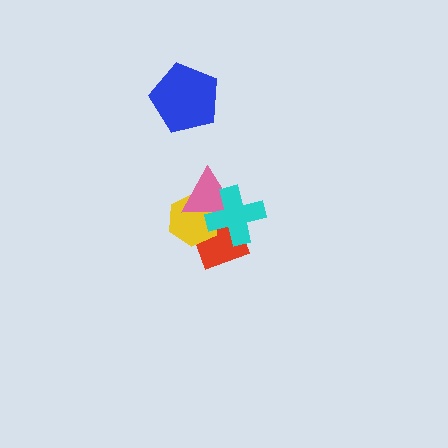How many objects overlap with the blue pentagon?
0 objects overlap with the blue pentagon.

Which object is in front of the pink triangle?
The cyan cross is in front of the pink triangle.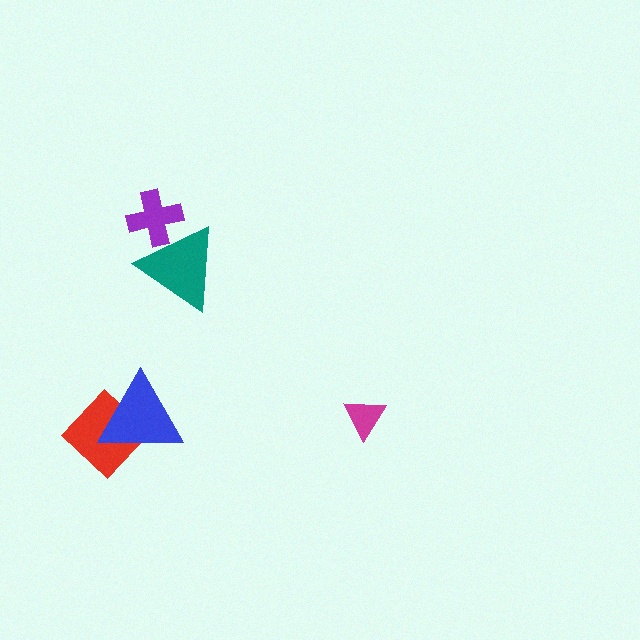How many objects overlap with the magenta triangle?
0 objects overlap with the magenta triangle.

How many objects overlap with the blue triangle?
1 object overlaps with the blue triangle.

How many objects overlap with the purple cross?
1 object overlaps with the purple cross.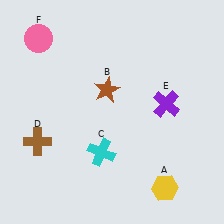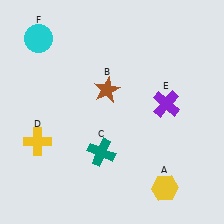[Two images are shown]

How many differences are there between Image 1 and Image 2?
There are 3 differences between the two images.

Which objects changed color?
C changed from cyan to teal. D changed from brown to yellow. F changed from pink to cyan.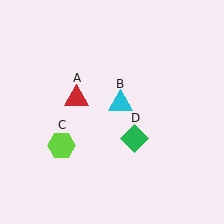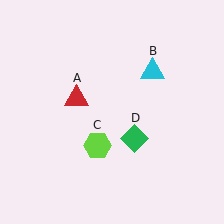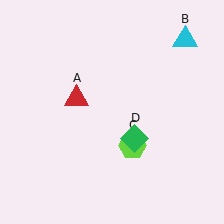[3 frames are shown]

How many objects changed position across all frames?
2 objects changed position: cyan triangle (object B), lime hexagon (object C).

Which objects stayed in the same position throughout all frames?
Red triangle (object A) and green diamond (object D) remained stationary.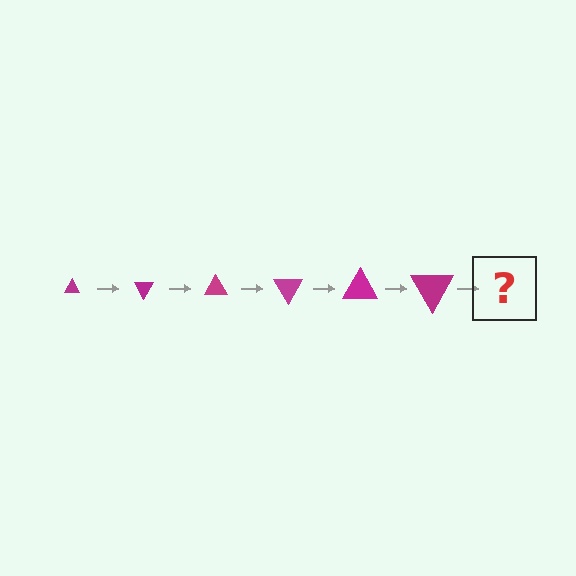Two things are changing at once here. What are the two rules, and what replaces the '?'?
The two rules are that the triangle grows larger each step and it rotates 60 degrees each step. The '?' should be a triangle, larger than the previous one and rotated 360 degrees from the start.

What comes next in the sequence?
The next element should be a triangle, larger than the previous one and rotated 360 degrees from the start.